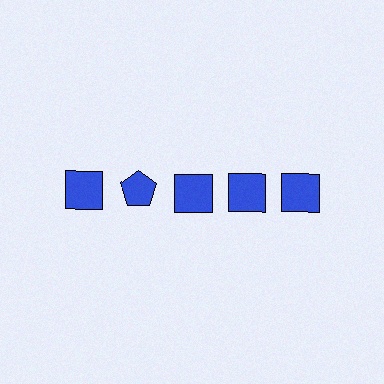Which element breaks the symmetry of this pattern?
The blue pentagon in the top row, second from left column breaks the symmetry. All other shapes are blue squares.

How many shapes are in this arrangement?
There are 5 shapes arranged in a grid pattern.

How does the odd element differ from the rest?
It has a different shape: pentagon instead of square.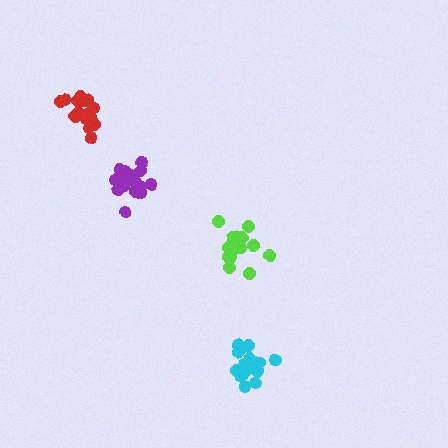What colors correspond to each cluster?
The clusters are colored: purple, cyan, lime, red.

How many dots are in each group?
Group 1: 17 dots, Group 2: 16 dots, Group 3: 17 dots, Group 4: 15 dots (65 total).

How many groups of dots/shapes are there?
There are 4 groups.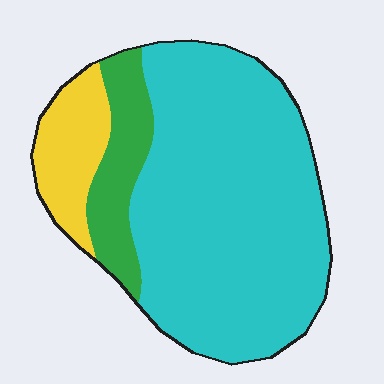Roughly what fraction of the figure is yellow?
Yellow takes up about one eighth (1/8) of the figure.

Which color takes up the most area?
Cyan, at roughly 75%.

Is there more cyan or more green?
Cyan.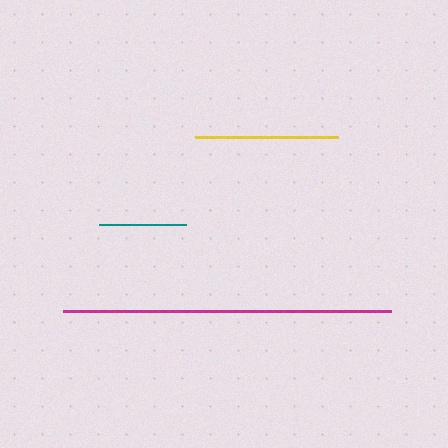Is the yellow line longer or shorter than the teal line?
The yellow line is longer than the teal line.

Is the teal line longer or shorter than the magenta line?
The magenta line is longer than the teal line.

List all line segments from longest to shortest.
From longest to shortest: magenta, yellow, teal.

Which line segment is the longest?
The magenta line is the longest at approximately 327 pixels.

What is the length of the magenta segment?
The magenta segment is approximately 327 pixels long.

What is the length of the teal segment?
The teal segment is approximately 88 pixels long.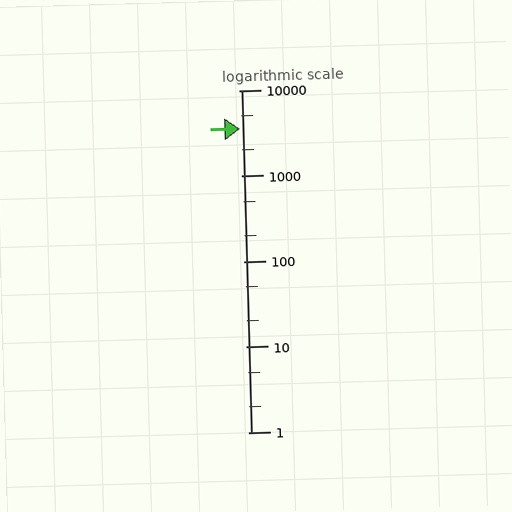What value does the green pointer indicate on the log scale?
The pointer indicates approximately 3500.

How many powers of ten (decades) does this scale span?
The scale spans 4 decades, from 1 to 10000.